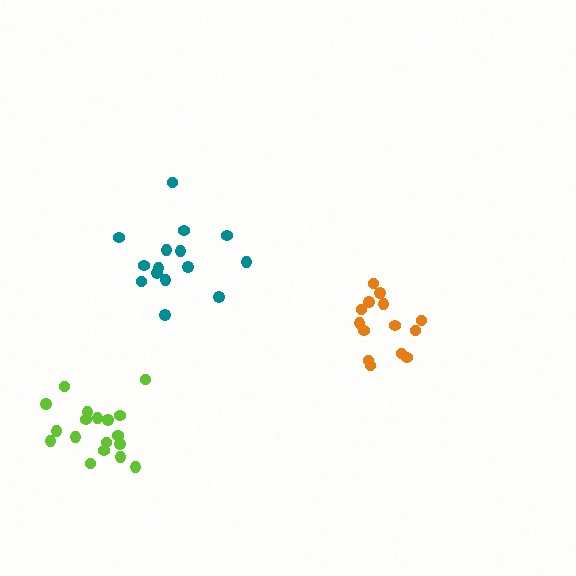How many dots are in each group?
Group 1: 14 dots, Group 2: 18 dots, Group 3: 15 dots (47 total).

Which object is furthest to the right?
The orange cluster is rightmost.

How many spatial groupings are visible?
There are 3 spatial groupings.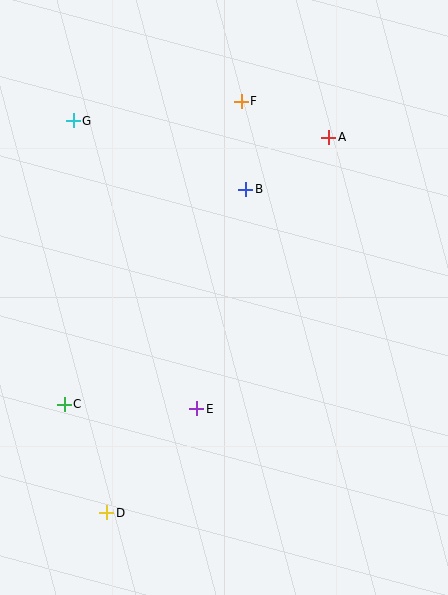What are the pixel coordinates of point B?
Point B is at (246, 189).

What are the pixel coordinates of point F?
Point F is at (241, 101).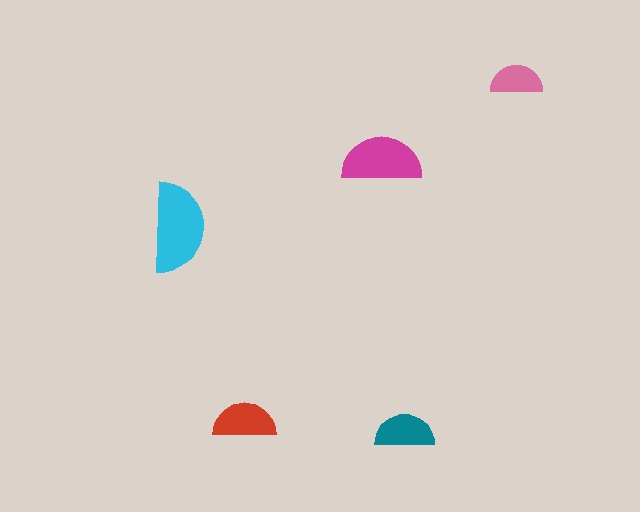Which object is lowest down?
The teal semicircle is bottommost.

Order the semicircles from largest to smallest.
the cyan one, the magenta one, the red one, the teal one, the pink one.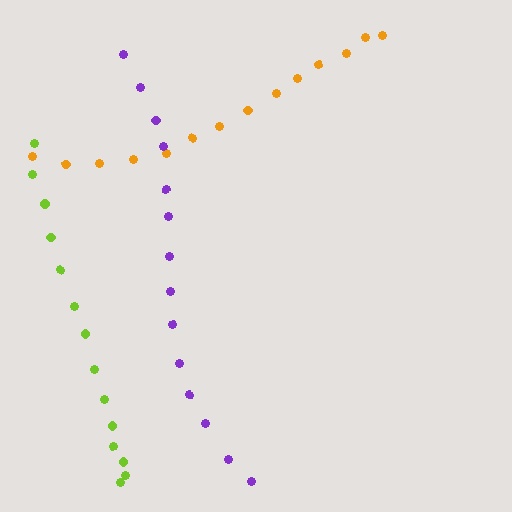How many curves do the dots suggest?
There are 3 distinct paths.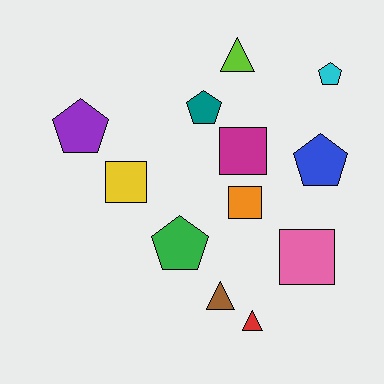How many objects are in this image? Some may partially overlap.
There are 12 objects.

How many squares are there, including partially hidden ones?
There are 4 squares.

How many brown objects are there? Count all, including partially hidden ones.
There is 1 brown object.